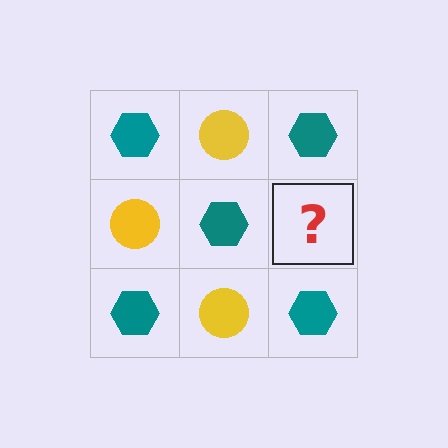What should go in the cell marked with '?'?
The missing cell should contain a yellow circle.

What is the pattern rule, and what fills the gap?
The rule is that it alternates teal hexagon and yellow circle in a checkerboard pattern. The gap should be filled with a yellow circle.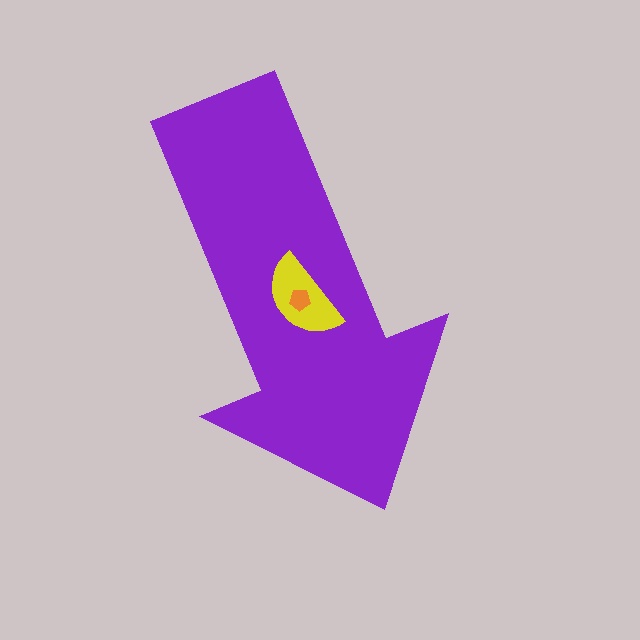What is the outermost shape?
The purple arrow.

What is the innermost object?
The orange pentagon.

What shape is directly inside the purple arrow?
The yellow semicircle.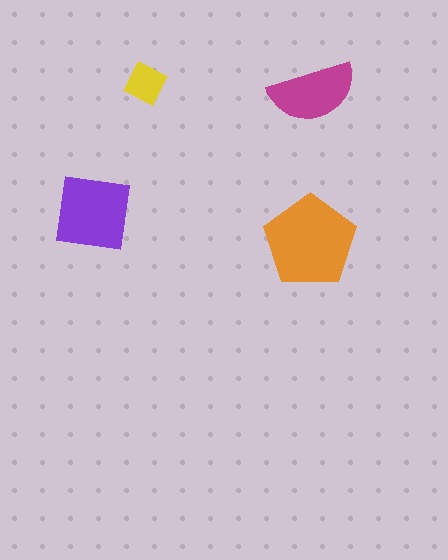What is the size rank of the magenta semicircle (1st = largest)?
3rd.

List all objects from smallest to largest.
The yellow square, the magenta semicircle, the purple square, the orange pentagon.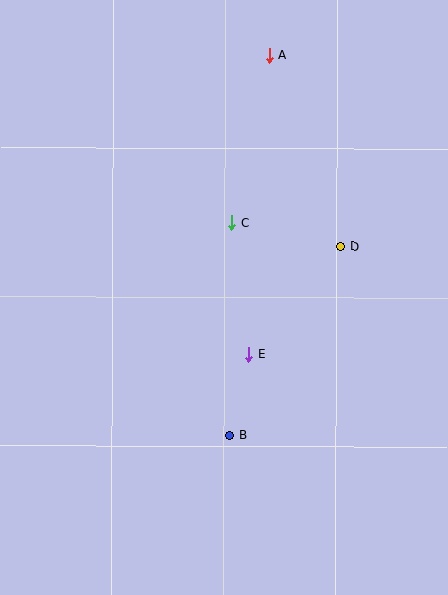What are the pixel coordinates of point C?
Point C is at (232, 223).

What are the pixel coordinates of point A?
Point A is at (269, 55).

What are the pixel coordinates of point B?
Point B is at (230, 435).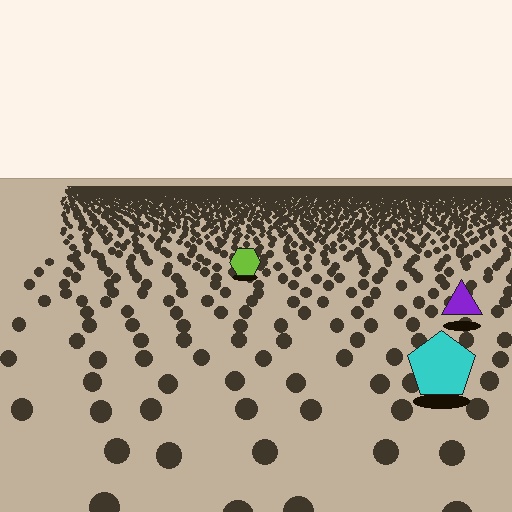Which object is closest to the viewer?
The cyan pentagon is closest. The texture marks near it are larger and more spread out.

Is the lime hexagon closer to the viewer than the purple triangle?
No. The purple triangle is closer — you can tell from the texture gradient: the ground texture is coarser near it.